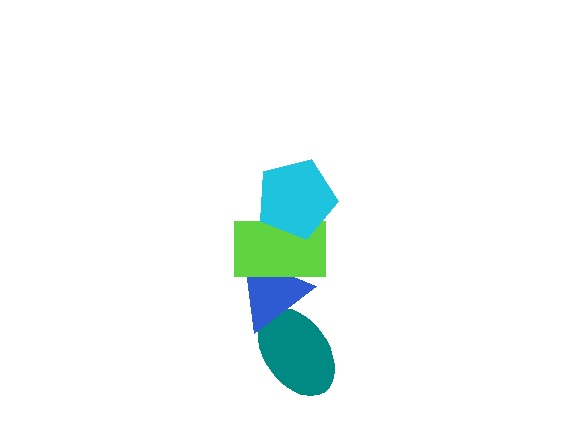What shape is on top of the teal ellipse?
The blue triangle is on top of the teal ellipse.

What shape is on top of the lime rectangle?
The cyan pentagon is on top of the lime rectangle.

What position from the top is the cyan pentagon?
The cyan pentagon is 1st from the top.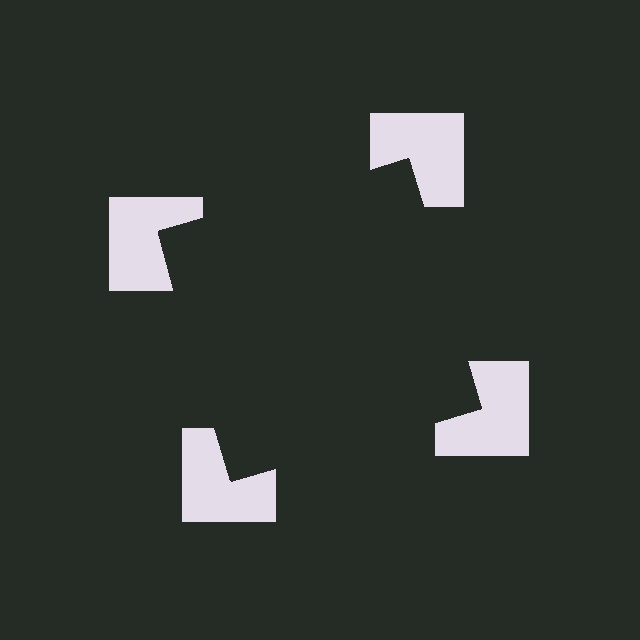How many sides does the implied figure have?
4 sides.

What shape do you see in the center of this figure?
An illusory square — its edges are inferred from the aligned wedge cuts in the notched squares, not physically drawn.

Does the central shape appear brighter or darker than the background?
It typically appears slightly darker than the background, even though no actual brightness change is drawn.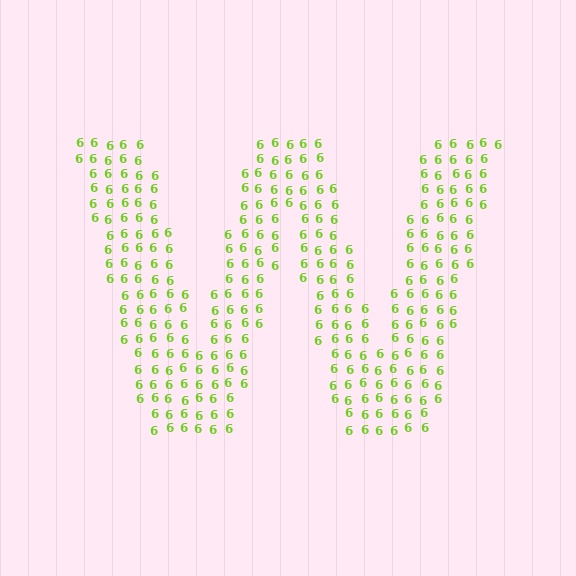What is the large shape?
The large shape is the letter W.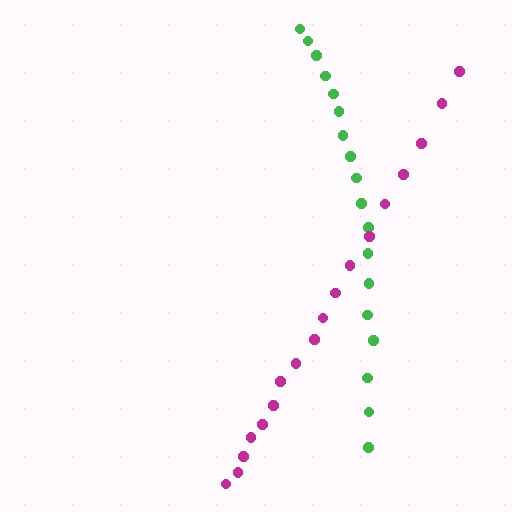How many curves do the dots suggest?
There are 2 distinct paths.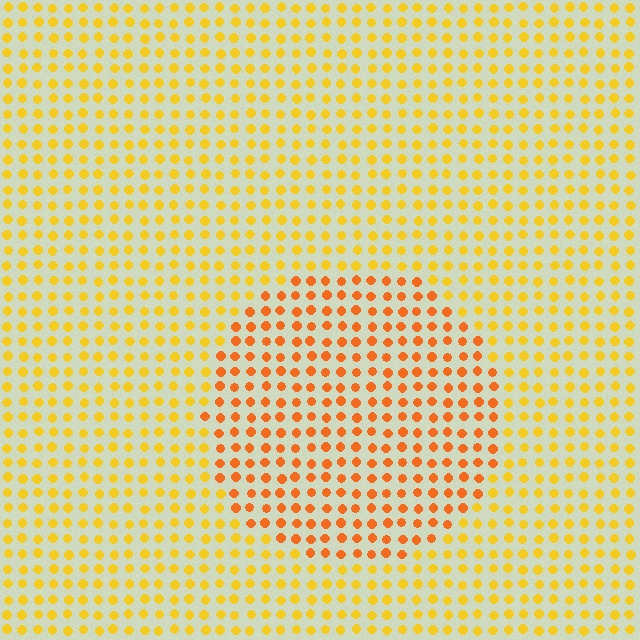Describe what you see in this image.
The image is filled with small yellow elements in a uniform arrangement. A circle-shaped region is visible where the elements are tinted to a slightly different hue, forming a subtle color boundary.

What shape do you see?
I see a circle.